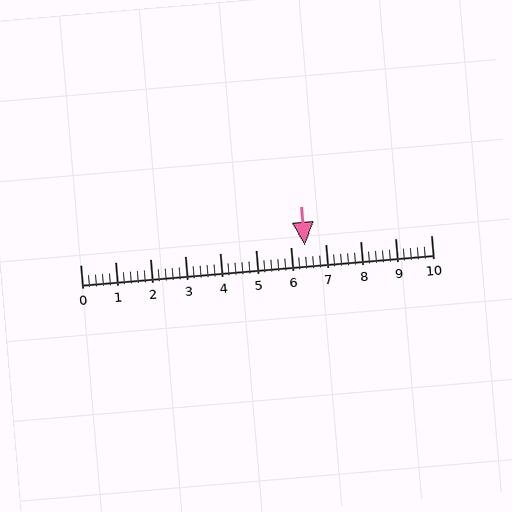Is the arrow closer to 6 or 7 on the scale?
The arrow is closer to 6.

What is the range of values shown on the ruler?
The ruler shows values from 0 to 10.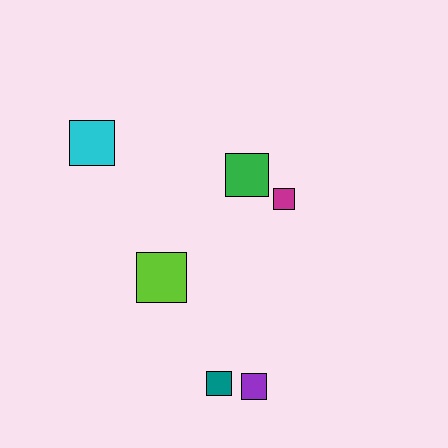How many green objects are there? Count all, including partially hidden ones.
There is 1 green object.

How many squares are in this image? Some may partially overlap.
There are 6 squares.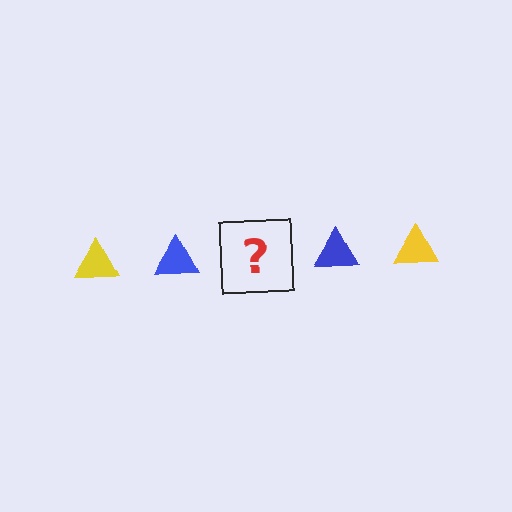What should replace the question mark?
The question mark should be replaced with a yellow triangle.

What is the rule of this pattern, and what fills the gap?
The rule is that the pattern cycles through yellow, blue triangles. The gap should be filled with a yellow triangle.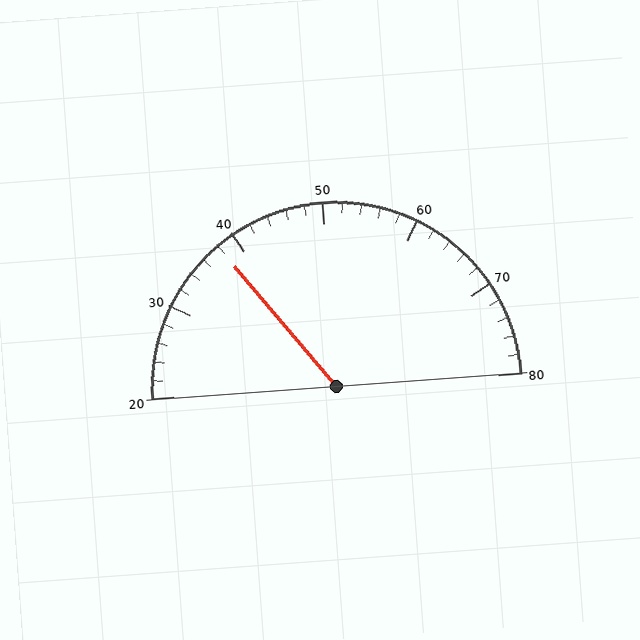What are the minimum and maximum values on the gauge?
The gauge ranges from 20 to 80.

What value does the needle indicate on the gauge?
The needle indicates approximately 38.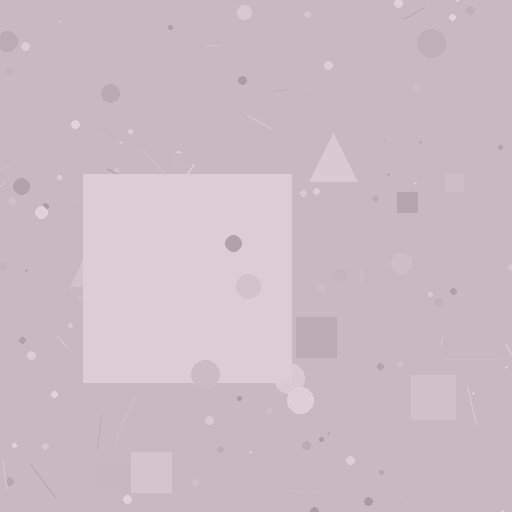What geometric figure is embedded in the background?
A square is embedded in the background.